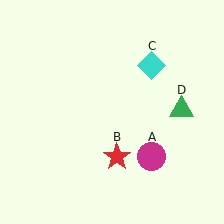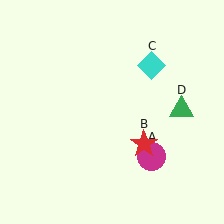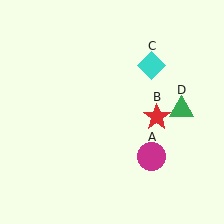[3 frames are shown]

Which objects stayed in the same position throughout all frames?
Magenta circle (object A) and cyan diamond (object C) and green triangle (object D) remained stationary.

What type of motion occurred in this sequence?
The red star (object B) rotated counterclockwise around the center of the scene.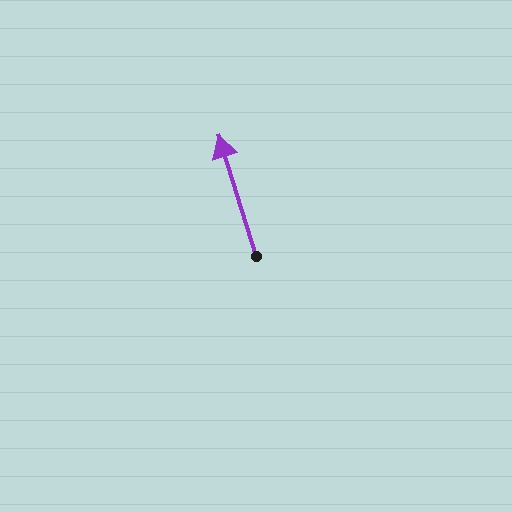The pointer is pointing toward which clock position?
Roughly 11 o'clock.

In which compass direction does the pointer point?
North.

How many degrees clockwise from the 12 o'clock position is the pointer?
Approximately 343 degrees.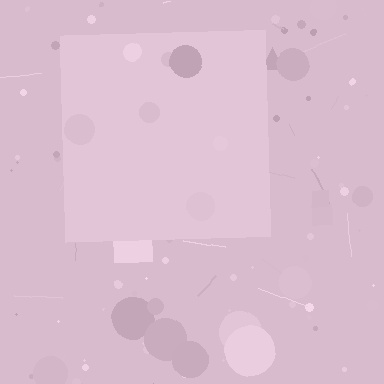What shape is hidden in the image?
A square is hidden in the image.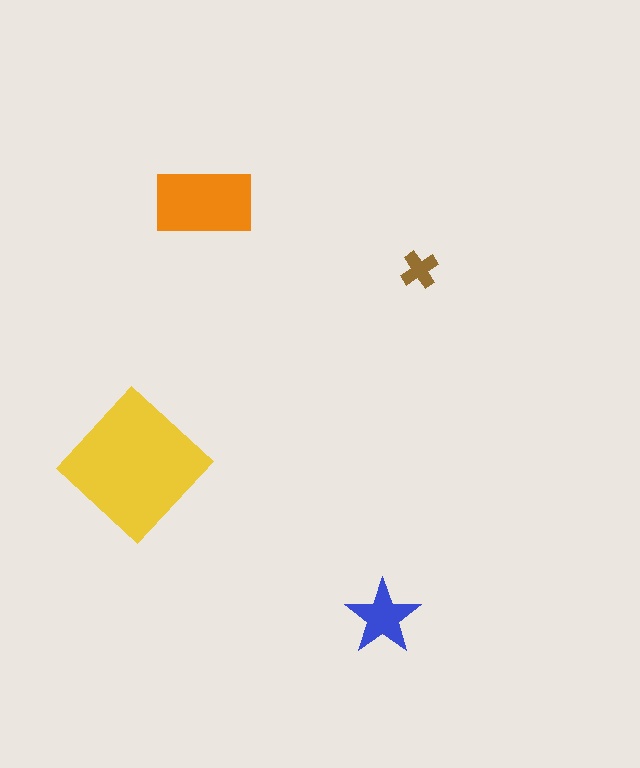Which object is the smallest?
The brown cross.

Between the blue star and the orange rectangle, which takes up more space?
The orange rectangle.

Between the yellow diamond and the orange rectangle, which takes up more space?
The yellow diamond.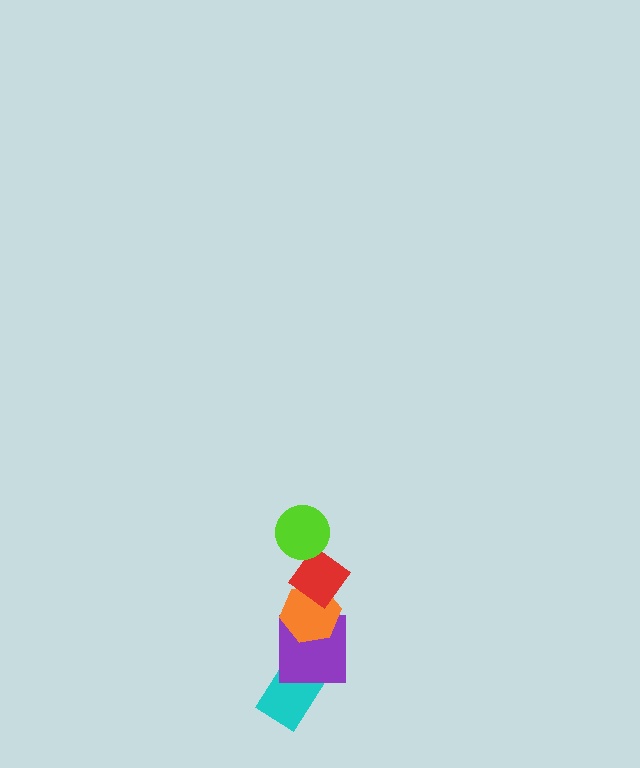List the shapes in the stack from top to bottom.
From top to bottom: the lime circle, the red diamond, the orange hexagon, the purple square, the cyan rectangle.